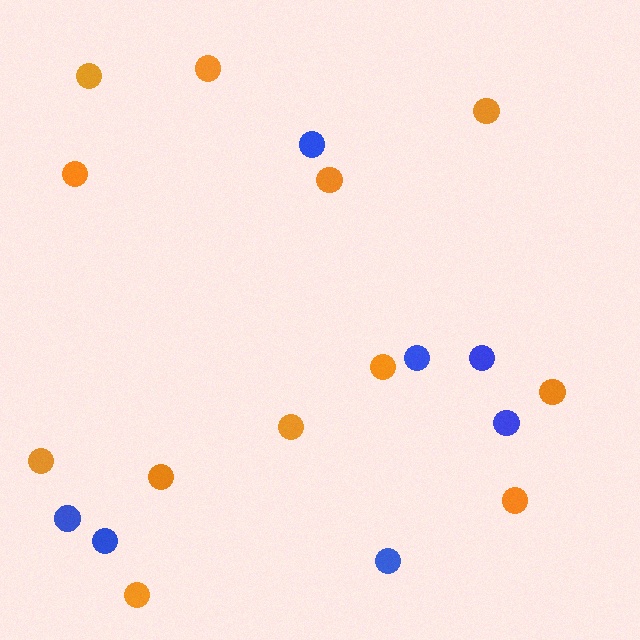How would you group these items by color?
There are 2 groups: one group of orange circles (12) and one group of blue circles (7).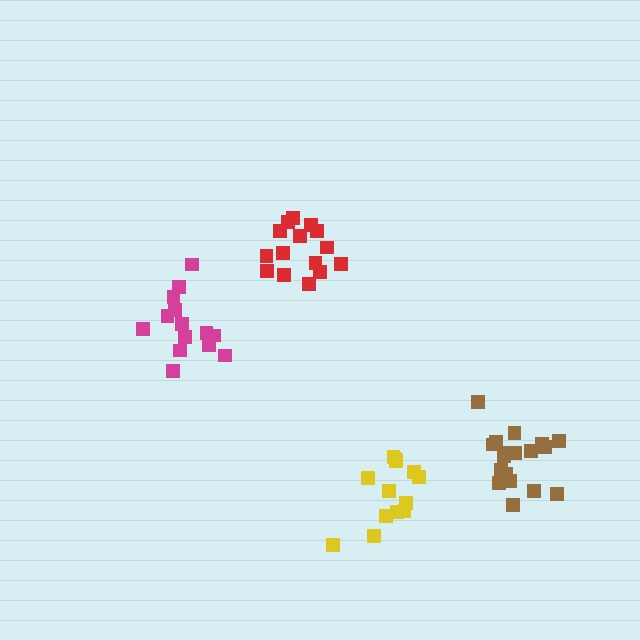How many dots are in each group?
Group 1: 15 dots, Group 2: 14 dots, Group 3: 13 dots, Group 4: 18 dots (60 total).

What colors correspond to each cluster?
The clusters are colored: red, magenta, yellow, brown.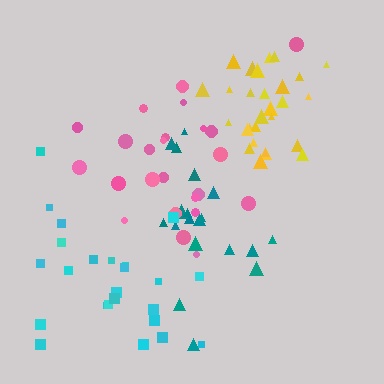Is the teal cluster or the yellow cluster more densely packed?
Yellow.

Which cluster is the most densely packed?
Yellow.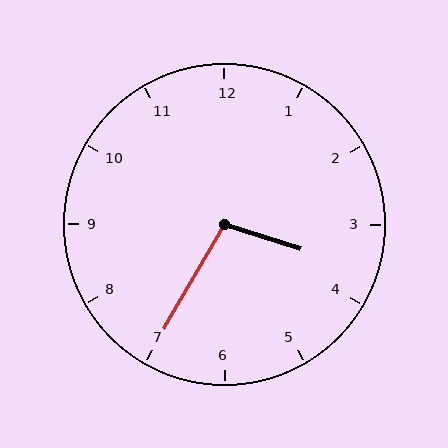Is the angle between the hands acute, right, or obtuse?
It is obtuse.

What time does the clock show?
3:35.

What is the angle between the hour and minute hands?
Approximately 102 degrees.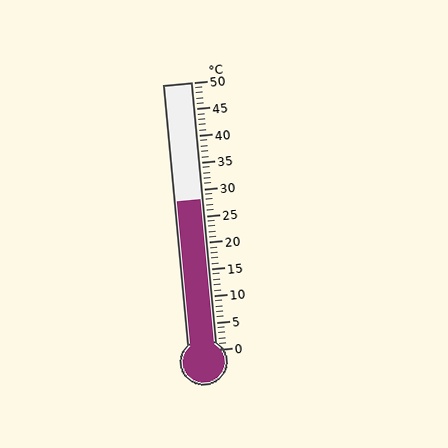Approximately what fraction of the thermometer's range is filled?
The thermometer is filled to approximately 55% of its range.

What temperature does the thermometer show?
The thermometer shows approximately 28°C.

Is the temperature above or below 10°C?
The temperature is above 10°C.